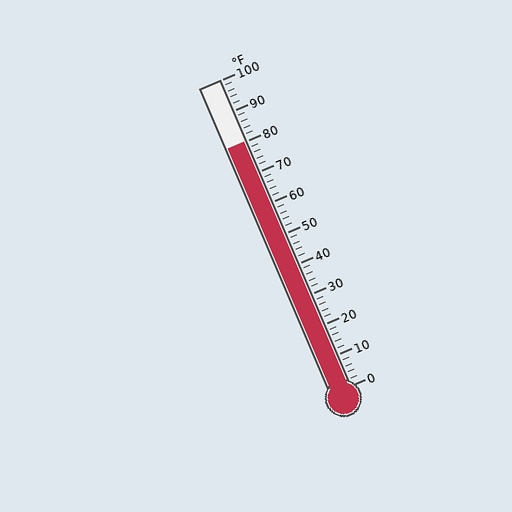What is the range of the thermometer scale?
The thermometer scale ranges from 0°F to 100°F.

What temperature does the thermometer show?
The thermometer shows approximately 80°F.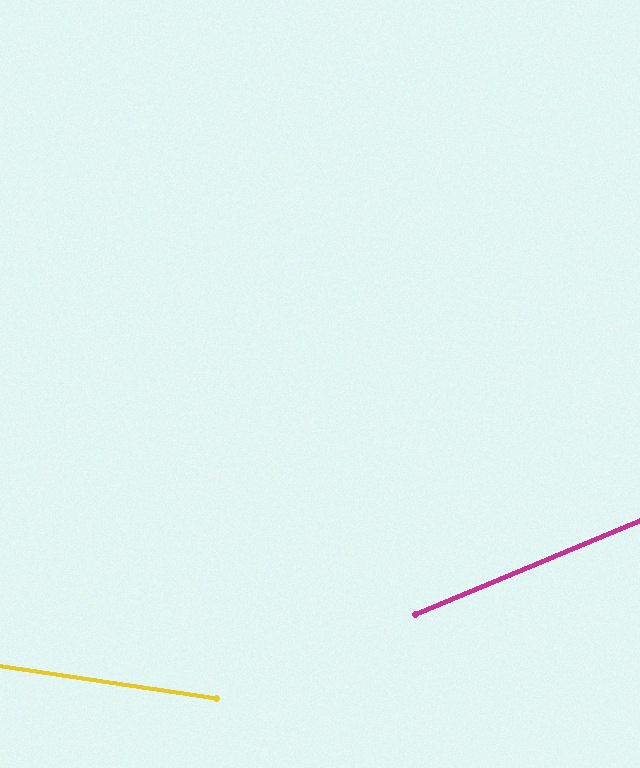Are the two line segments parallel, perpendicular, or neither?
Neither parallel nor perpendicular — they differ by about 31°.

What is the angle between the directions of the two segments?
Approximately 31 degrees.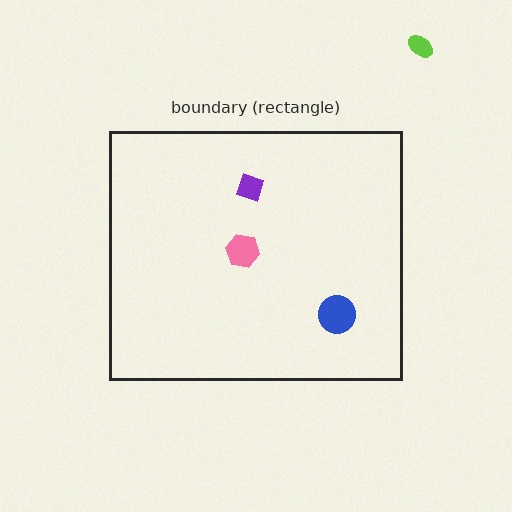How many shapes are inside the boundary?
3 inside, 1 outside.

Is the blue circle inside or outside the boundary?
Inside.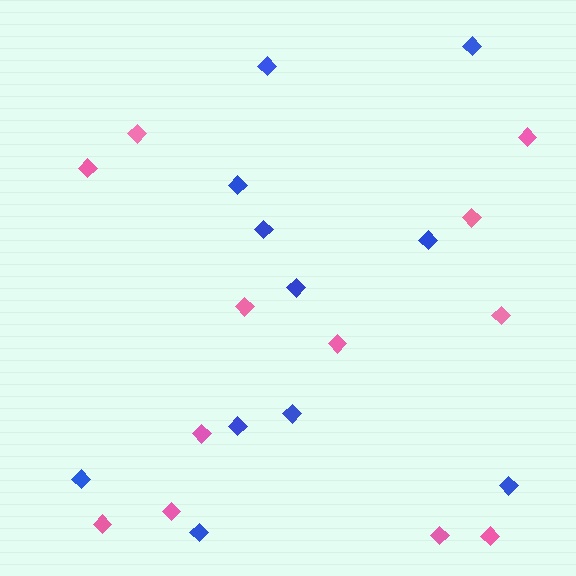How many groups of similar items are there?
There are 2 groups: one group of blue diamonds (11) and one group of pink diamonds (12).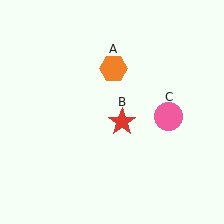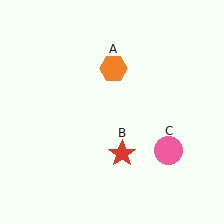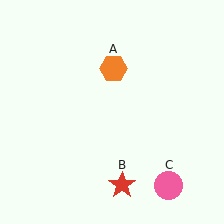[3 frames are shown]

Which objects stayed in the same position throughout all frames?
Orange hexagon (object A) remained stationary.